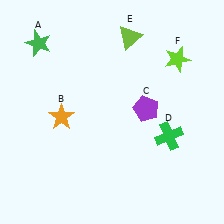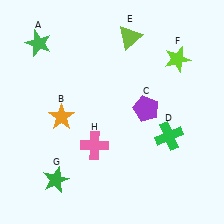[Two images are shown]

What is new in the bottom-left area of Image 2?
A green star (G) was added in the bottom-left area of Image 2.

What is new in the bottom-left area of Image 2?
A pink cross (H) was added in the bottom-left area of Image 2.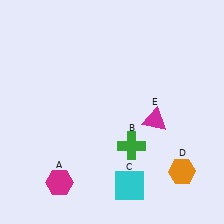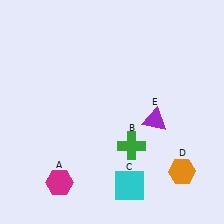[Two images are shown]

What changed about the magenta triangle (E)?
In Image 1, E is magenta. In Image 2, it changed to purple.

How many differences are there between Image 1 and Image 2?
There is 1 difference between the two images.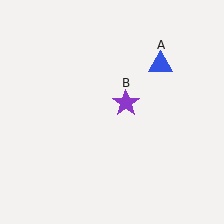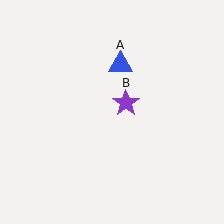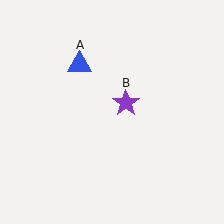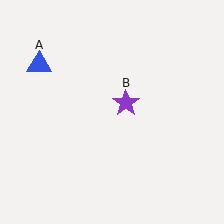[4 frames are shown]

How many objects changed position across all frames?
1 object changed position: blue triangle (object A).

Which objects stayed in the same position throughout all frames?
Purple star (object B) remained stationary.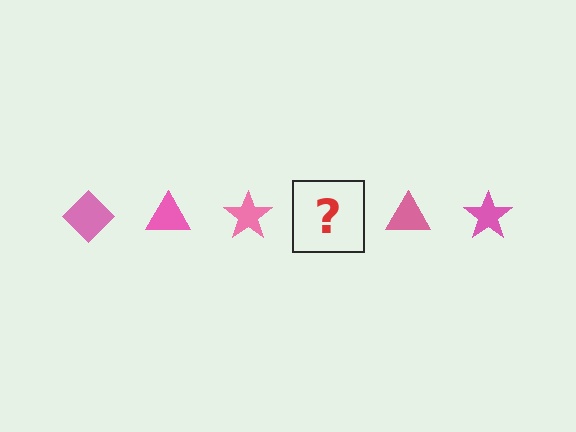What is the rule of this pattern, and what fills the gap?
The rule is that the pattern cycles through diamond, triangle, star shapes in pink. The gap should be filled with a pink diamond.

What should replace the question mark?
The question mark should be replaced with a pink diamond.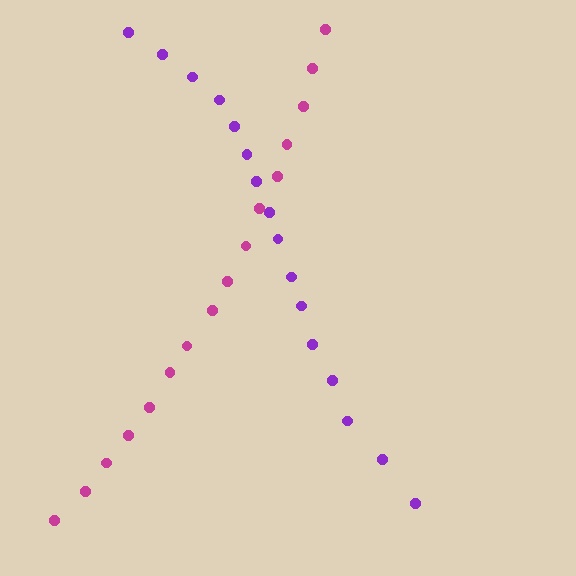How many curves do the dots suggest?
There are 2 distinct paths.